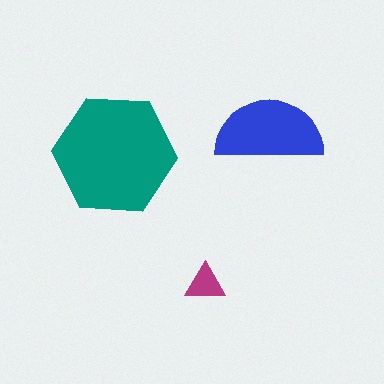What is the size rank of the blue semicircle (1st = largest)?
2nd.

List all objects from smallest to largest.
The magenta triangle, the blue semicircle, the teal hexagon.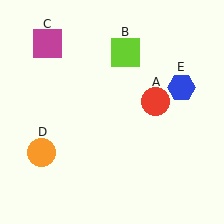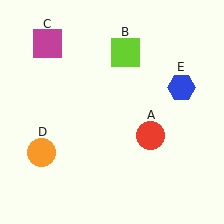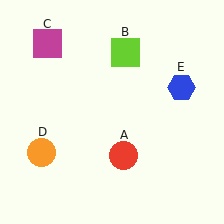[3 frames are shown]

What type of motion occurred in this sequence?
The red circle (object A) rotated clockwise around the center of the scene.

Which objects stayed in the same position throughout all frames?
Lime square (object B) and magenta square (object C) and orange circle (object D) and blue hexagon (object E) remained stationary.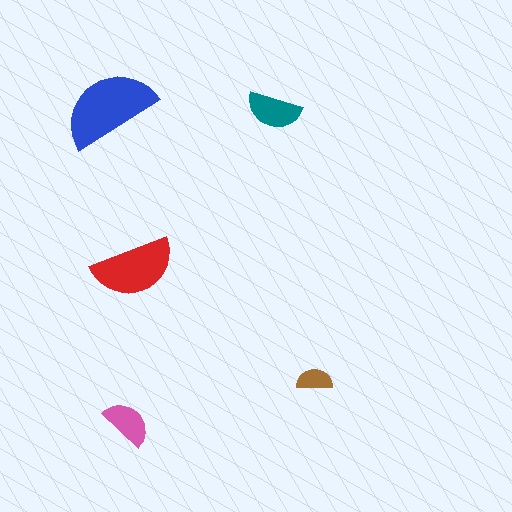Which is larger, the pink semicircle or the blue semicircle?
The blue one.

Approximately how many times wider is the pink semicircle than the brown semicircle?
About 1.5 times wider.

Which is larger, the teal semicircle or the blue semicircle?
The blue one.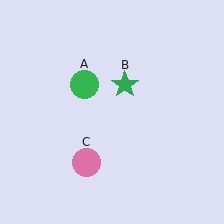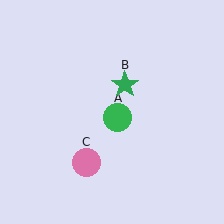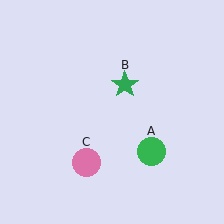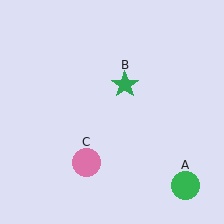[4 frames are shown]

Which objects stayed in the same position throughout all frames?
Green star (object B) and pink circle (object C) remained stationary.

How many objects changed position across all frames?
1 object changed position: green circle (object A).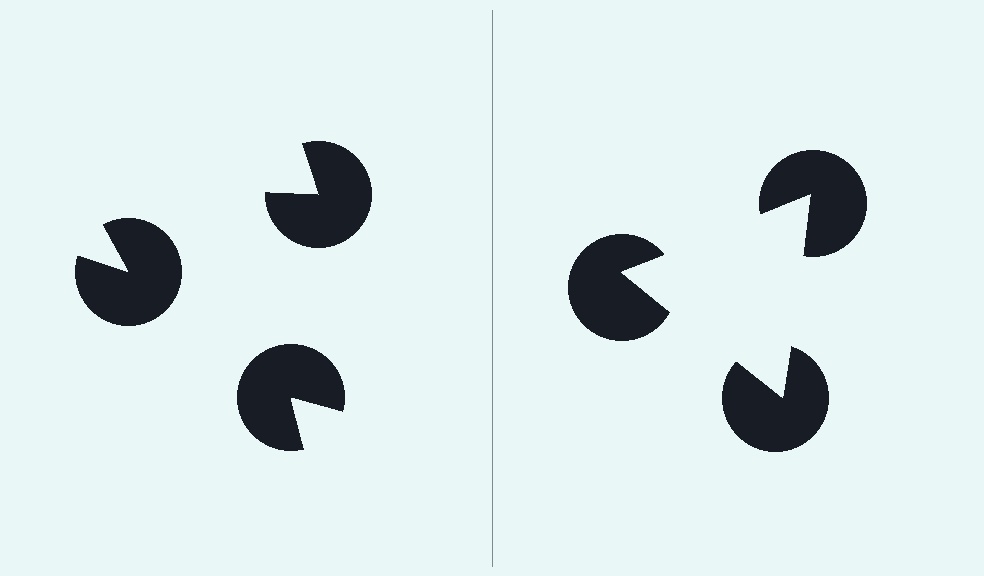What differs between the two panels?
The pac-man discs are positioned identically on both sides; only the wedge orientations differ. On the right they align to a triangle; on the left they are misaligned.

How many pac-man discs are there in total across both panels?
6 — 3 on each side.